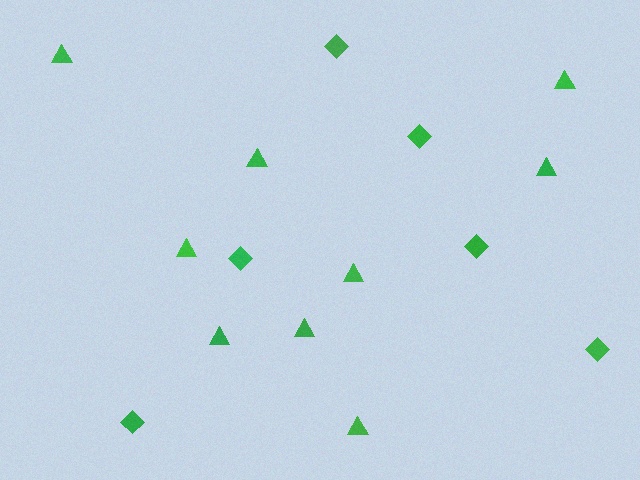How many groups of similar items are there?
There are 2 groups: one group of diamonds (6) and one group of triangles (9).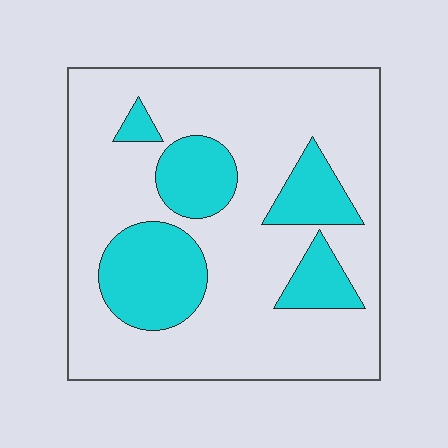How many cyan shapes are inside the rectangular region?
5.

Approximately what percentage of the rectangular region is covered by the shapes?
Approximately 25%.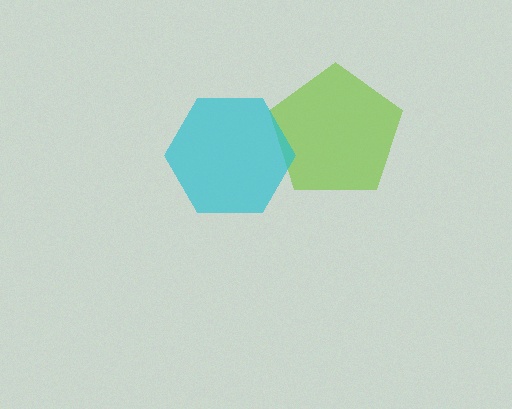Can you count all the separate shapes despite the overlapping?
Yes, there are 2 separate shapes.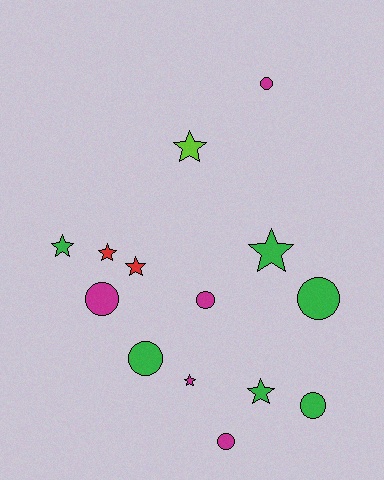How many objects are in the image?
There are 14 objects.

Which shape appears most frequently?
Circle, with 7 objects.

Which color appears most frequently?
Green, with 6 objects.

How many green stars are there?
There are 3 green stars.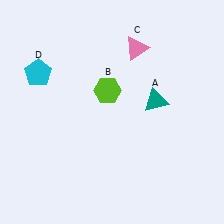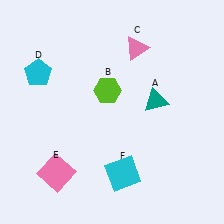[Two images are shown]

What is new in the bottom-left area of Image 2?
A pink square (E) was added in the bottom-left area of Image 2.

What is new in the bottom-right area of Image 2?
A cyan square (F) was added in the bottom-right area of Image 2.